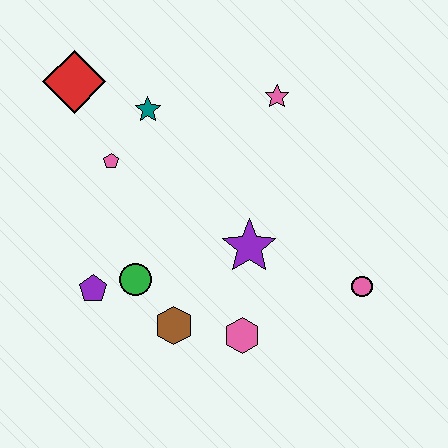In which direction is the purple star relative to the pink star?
The purple star is below the pink star.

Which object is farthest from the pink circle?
The red diamond is farthest from the pink circle.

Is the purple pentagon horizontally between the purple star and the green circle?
No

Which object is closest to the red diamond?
The teal star is closest to the red diamond.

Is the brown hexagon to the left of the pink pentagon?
No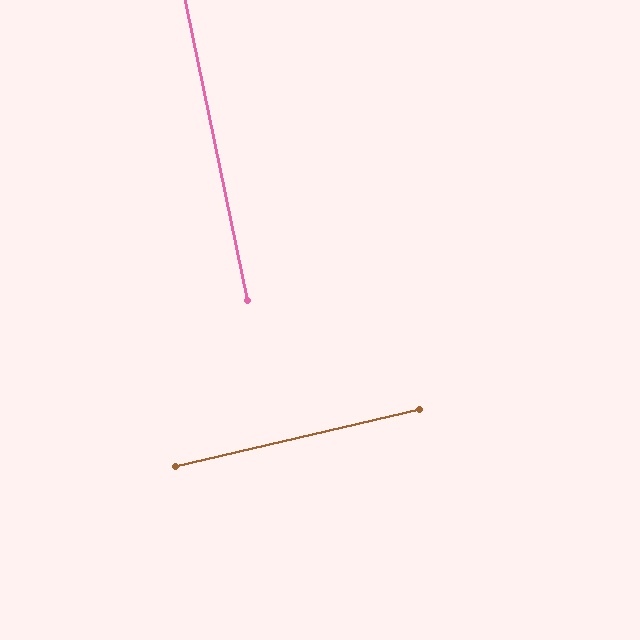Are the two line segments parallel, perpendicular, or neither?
Perpendicular — they meet at approximately 89°.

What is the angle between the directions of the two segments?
Approximately 89 degrees.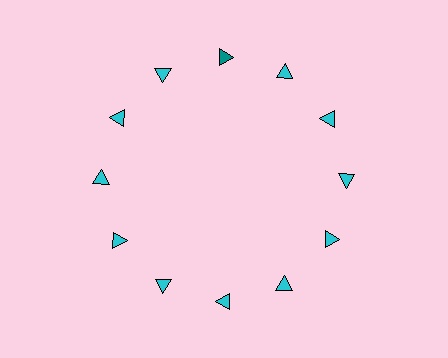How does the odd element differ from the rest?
It has a different color: teal instead of cyan.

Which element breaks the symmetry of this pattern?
The teal triangle at roughly the 12 o'clock position breaks the symmetry. All other shapes are cyan triangles.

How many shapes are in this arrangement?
There are 12 shapes arranged in a ring pattern.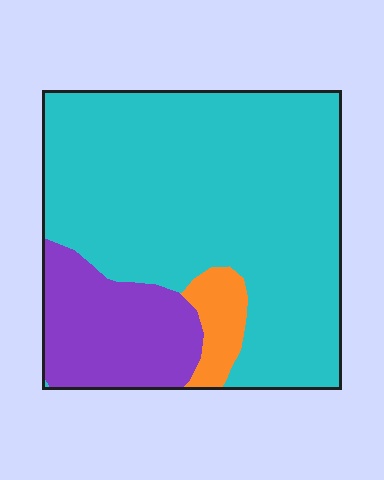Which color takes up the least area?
Orange, at roughly 5%.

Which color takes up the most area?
Cyan, at roughly 75%.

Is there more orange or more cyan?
Cyan.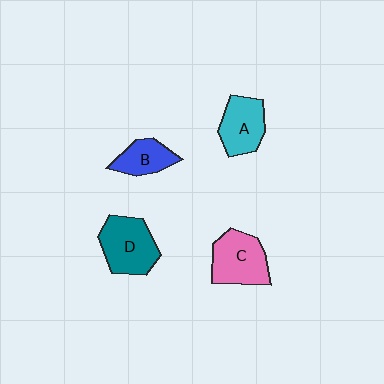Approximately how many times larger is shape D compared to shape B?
Approximately 1.6 times.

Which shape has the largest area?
Shape D (teal).